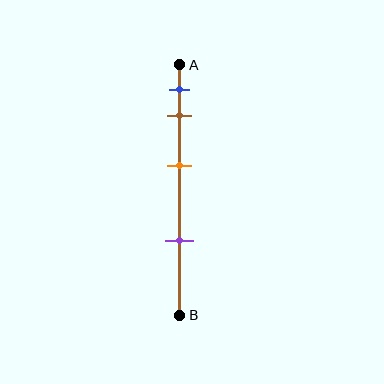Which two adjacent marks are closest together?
The blue and brown marks are the closest adjacent pair.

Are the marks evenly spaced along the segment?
No, the marks are not evenly spaced.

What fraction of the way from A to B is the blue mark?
The blue mark is approximately 10% (0.1) of the way from A to B.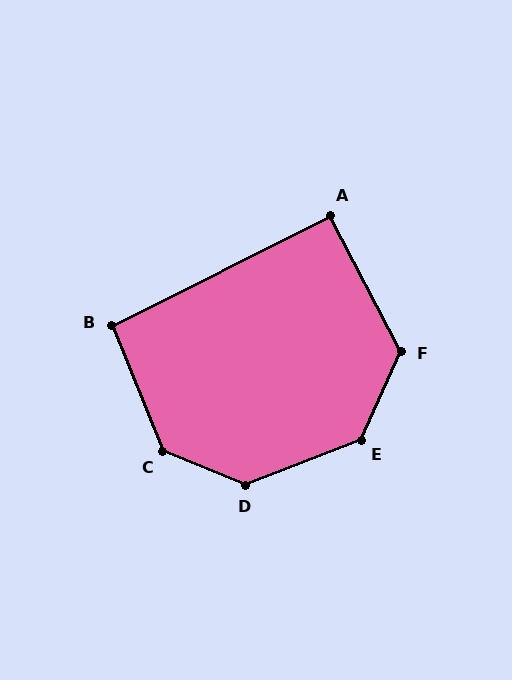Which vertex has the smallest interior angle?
A, at approximately 91 degrees.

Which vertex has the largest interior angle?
D, at approximately 137 degrees.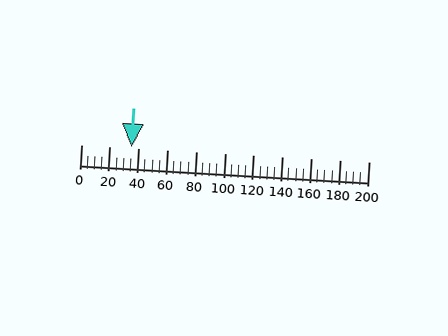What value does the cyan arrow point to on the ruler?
The cyan arrow points to approximately 35.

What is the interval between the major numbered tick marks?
The major tick marks are spaced 20 units apart.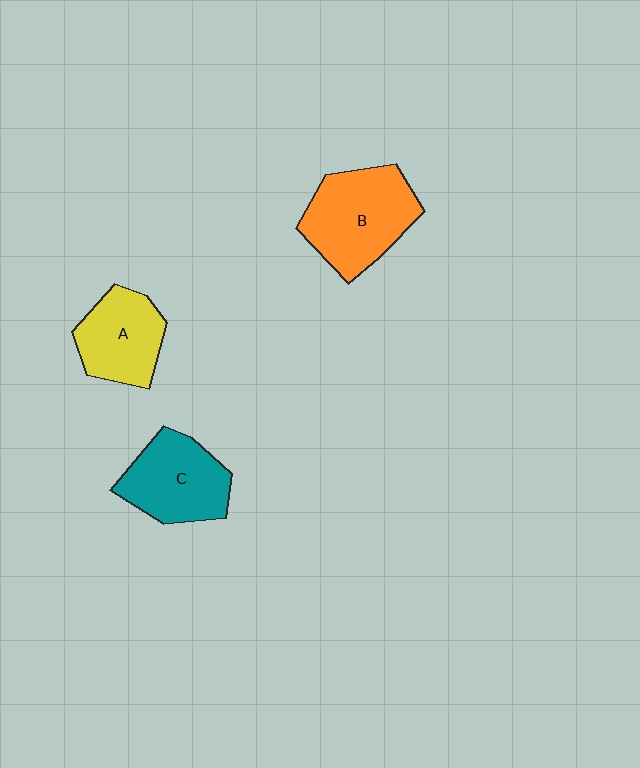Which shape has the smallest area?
Shape A (yellow).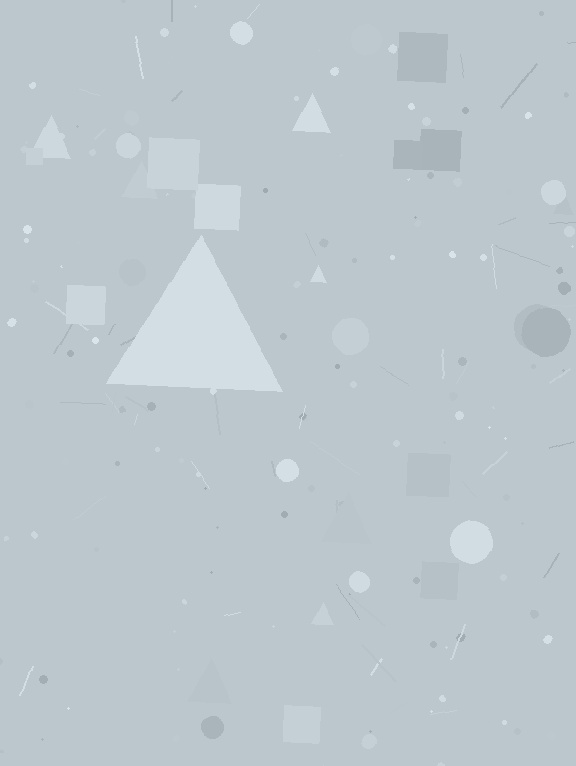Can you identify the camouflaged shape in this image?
The camouflaged shape is a triangle.